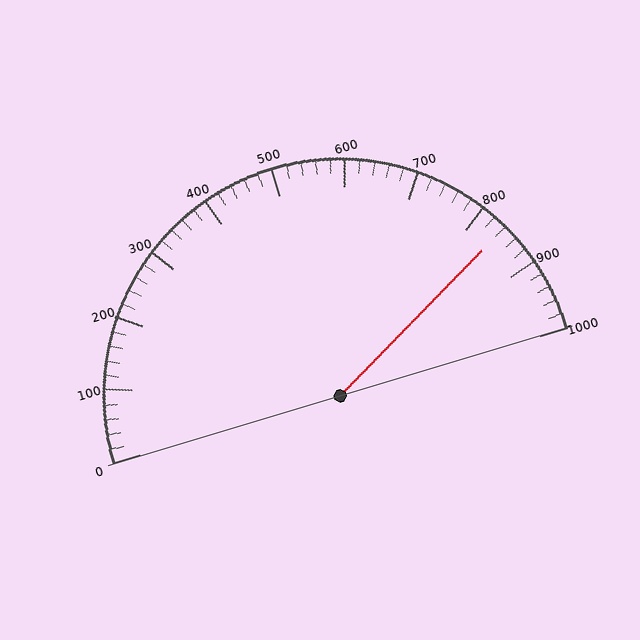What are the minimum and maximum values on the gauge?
The gauge ranges from 0 to 1000.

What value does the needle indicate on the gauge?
The needle indicates approximately 840.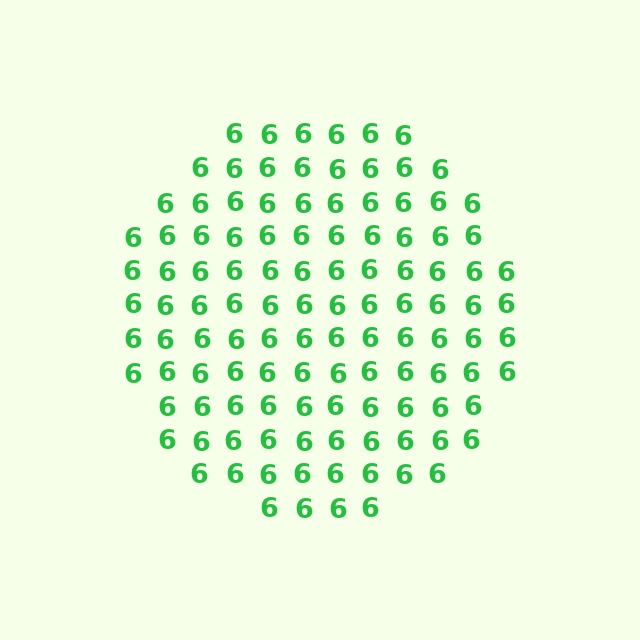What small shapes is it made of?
It is made of small digit 6's.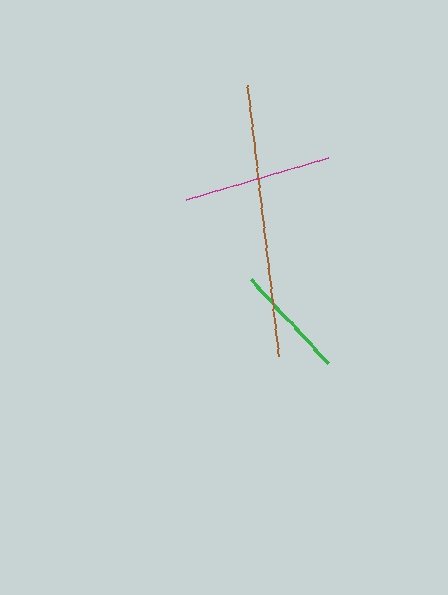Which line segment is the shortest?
The green line is the shortest at approximately 114 pixels.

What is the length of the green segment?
The green segment is approximately 114 pixels long.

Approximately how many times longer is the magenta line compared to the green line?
The magenta line is approximately 1.3 times the length of the green line.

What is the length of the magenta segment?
The magenta segment is approximately 149 pixels long.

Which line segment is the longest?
The brown line is the longest at approximately 273 pixels.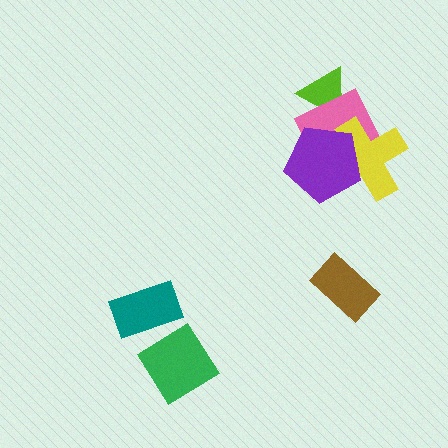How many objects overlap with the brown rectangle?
0 objects overlap with the brown rectangle.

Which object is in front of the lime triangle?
The pink diamond is in front of the lime triangle.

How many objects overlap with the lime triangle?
1 object overlaps with the lime triangle.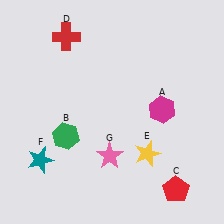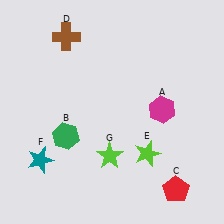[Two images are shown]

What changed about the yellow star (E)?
In Image 1, E is yellow. In Image 2, it changed to lime.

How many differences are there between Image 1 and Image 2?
There are 3 differences between the two images.